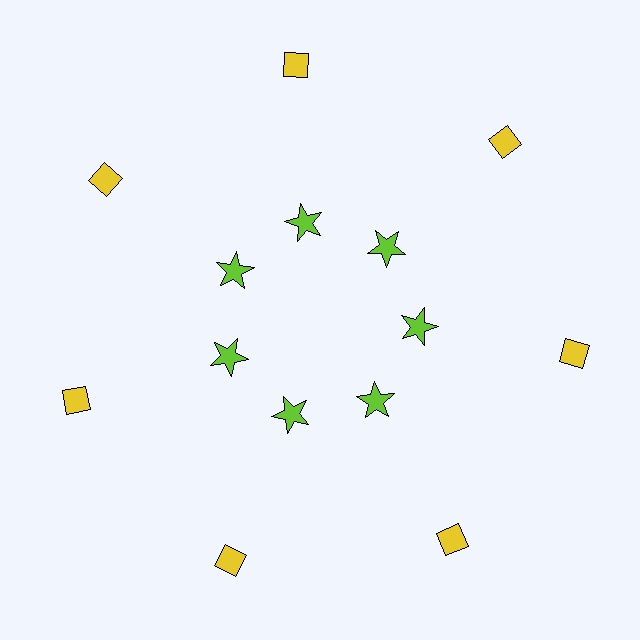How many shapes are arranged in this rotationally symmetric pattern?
There are 14 shapes, arranged in 7 groups of 2.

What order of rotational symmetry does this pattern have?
This pattern has 7-fold rotational symmetry.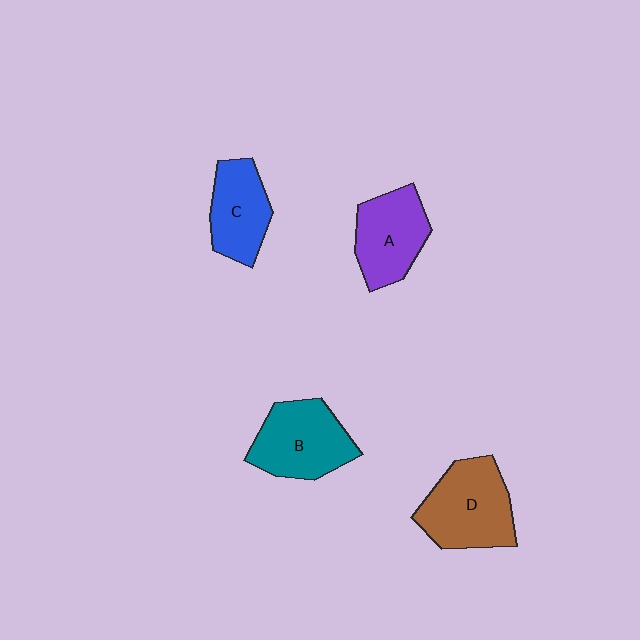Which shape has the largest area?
Shape D (brown).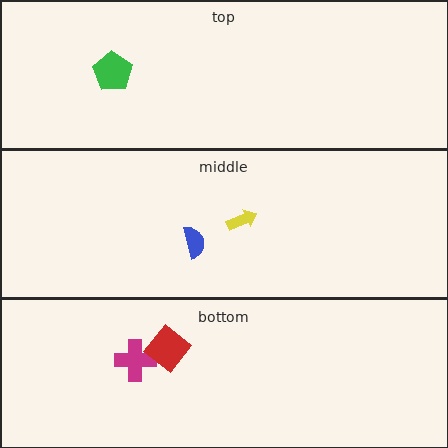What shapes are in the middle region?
The blue semicircle, the yellow arrow.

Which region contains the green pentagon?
The top region.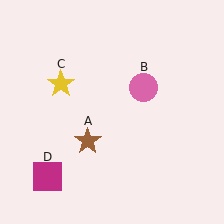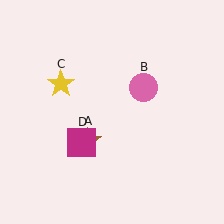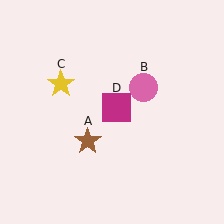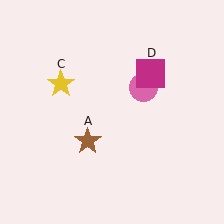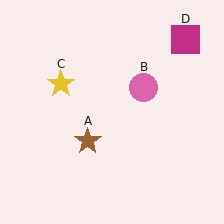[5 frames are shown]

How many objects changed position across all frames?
1 object changed position: magenta square (object D).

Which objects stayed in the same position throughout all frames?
Brown star (object A) and pink circle (object B) and yellow star (object C) remained stationary.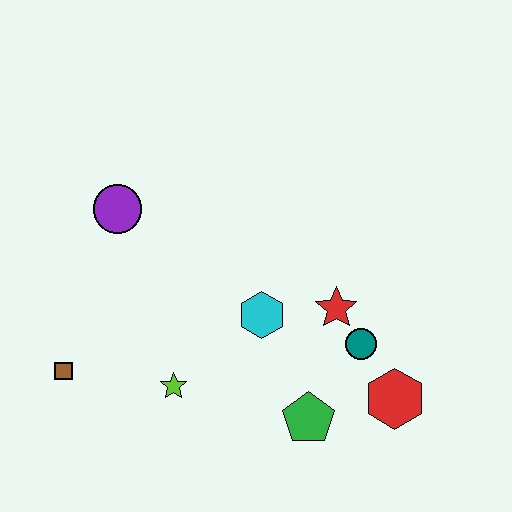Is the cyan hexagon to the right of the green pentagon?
No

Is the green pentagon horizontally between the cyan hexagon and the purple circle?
No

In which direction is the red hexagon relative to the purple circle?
The red hexagon is to the right of the purple circle.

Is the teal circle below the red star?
Yes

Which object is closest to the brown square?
The lime star is closest to the brown square.